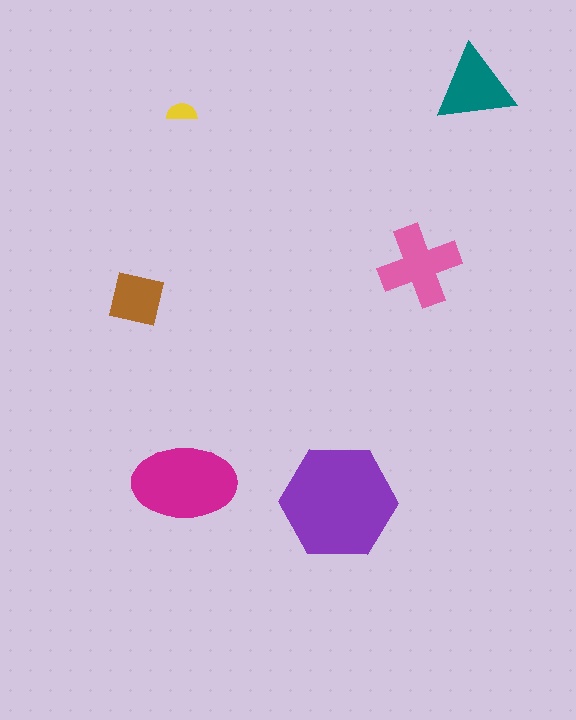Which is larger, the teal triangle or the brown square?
The teal triangle.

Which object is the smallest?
The yellow semicircle.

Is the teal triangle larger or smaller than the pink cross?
Smaller.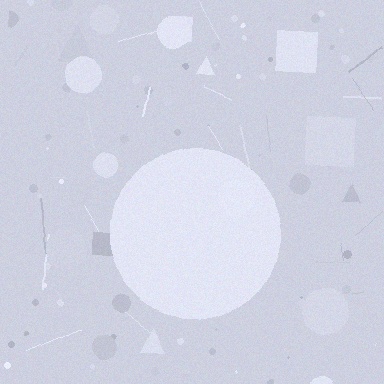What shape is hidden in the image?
A circle is hidden in the image.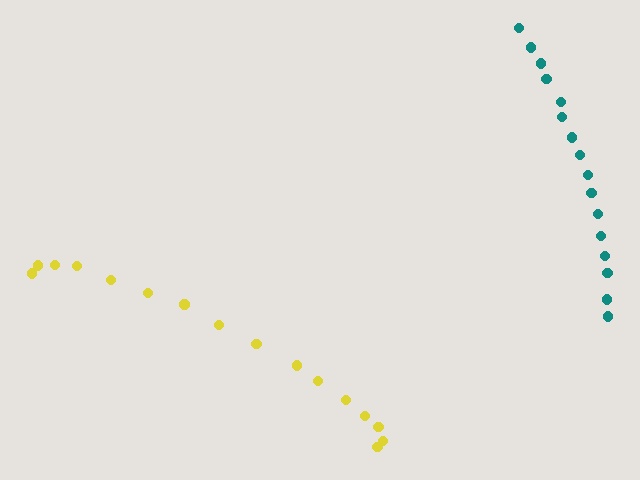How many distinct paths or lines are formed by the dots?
There are 2 distinct paths.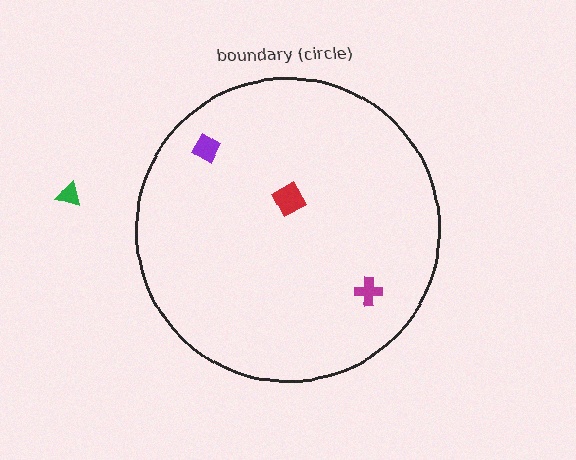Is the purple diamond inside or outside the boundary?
Inside.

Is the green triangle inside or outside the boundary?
Outside.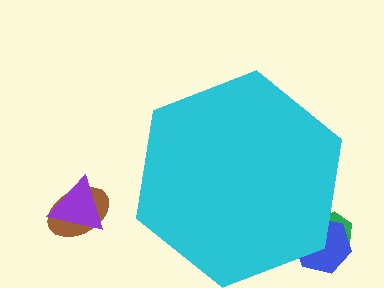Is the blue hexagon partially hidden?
Yes, the blue hexagon is partially hidden behind the cyan hexagon.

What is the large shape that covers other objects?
A cyan hexagon.